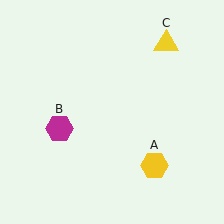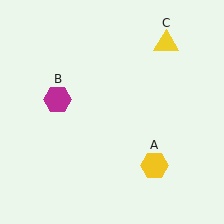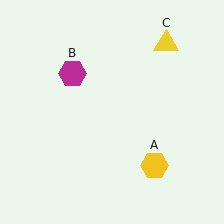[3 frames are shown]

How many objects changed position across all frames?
1 object changed position: magenta hexagon (object B).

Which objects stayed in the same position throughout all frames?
Yellow hexagon (object A) and yellow triangle (object C) remained stationary.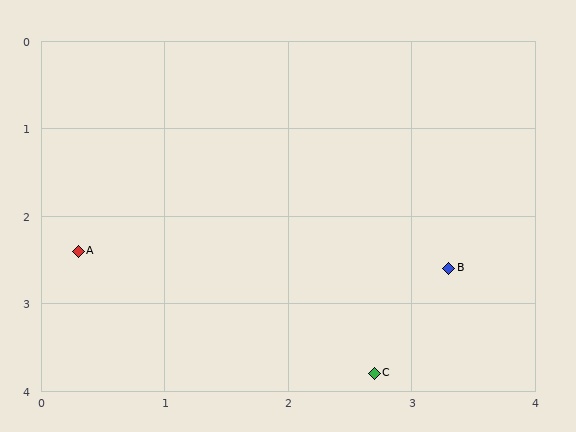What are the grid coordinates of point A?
Point A is at approximately (0.3, 2.4).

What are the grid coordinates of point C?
Point C is at approximately (2.7, 3.8).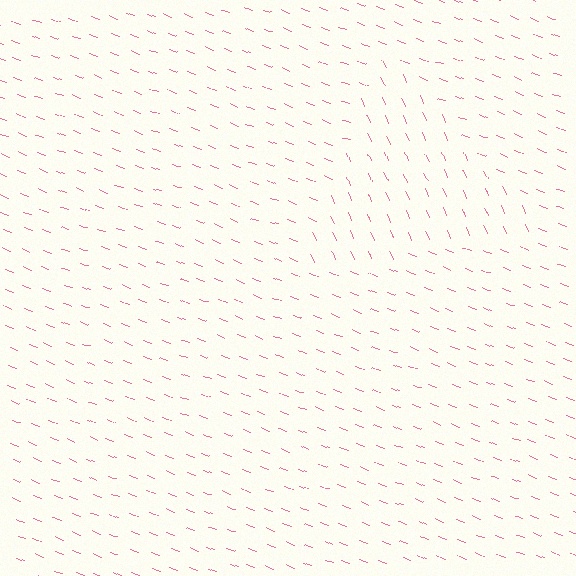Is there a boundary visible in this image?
Yes, there is a texture boundary formed by a change in line orientation.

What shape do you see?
I see a triangle.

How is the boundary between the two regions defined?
The boundary is defined purely by a change in line orientation (approximately 45 degrees difference). All lines are the same color and thickness.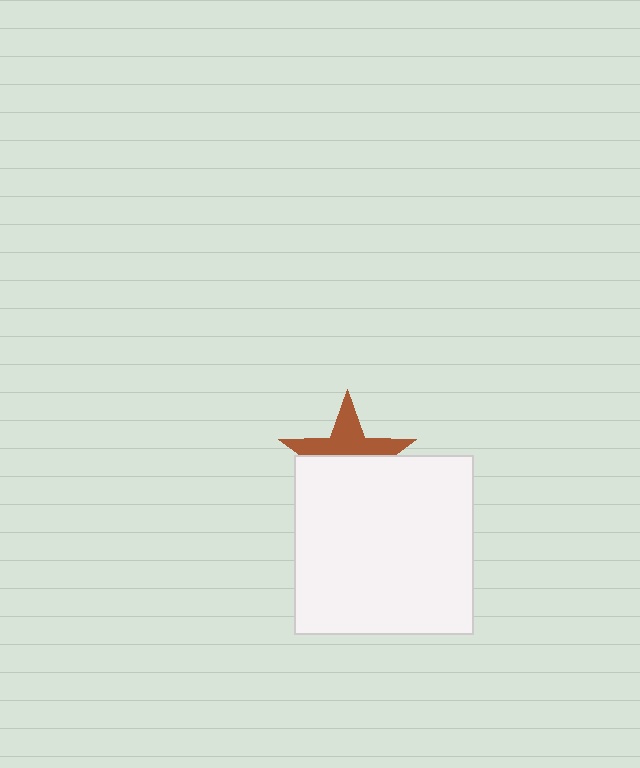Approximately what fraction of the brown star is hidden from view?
Roughly 54% of the brown star is hidden behind the white square.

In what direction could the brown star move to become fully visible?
The brown star could move up. That would shift it out from behind the white square entirely.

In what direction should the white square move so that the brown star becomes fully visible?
The white square should move down. That is the shortest direction to clear the overlap and leave the brown star fully visible.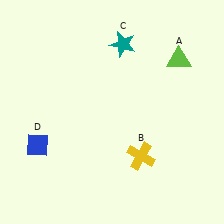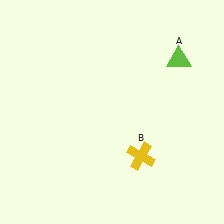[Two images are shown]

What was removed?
The teal star (C), the blue diamond (D) were removed in Image 2.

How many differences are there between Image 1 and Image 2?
There are 2 differences between the two images.